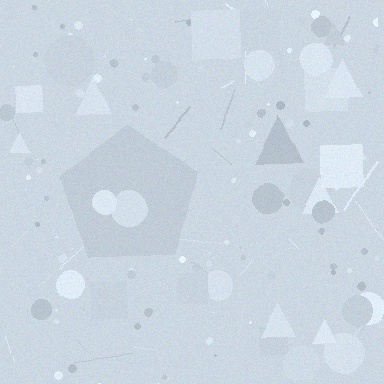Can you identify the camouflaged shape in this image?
The camouflaged shape is a pentagon.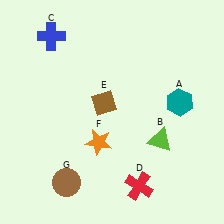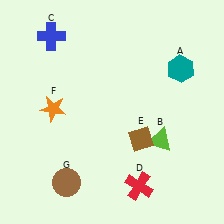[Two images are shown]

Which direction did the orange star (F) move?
The orange star (F) moved left.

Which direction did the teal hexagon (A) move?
The teal hexagon (A) moved up.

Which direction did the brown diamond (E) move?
The brown diamond (E) moved right.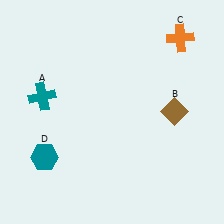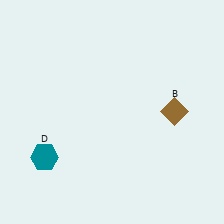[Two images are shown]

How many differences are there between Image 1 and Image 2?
There are 2 differences between the two images.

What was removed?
The orange cross (C), the teal cross (A) were removed in Image 2.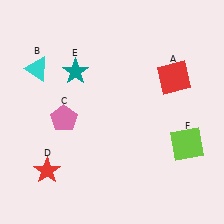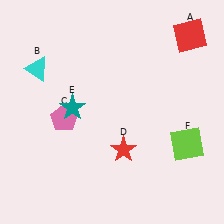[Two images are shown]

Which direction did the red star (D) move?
The red star (D) moved right.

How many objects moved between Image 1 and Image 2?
3 objects moved between the two images.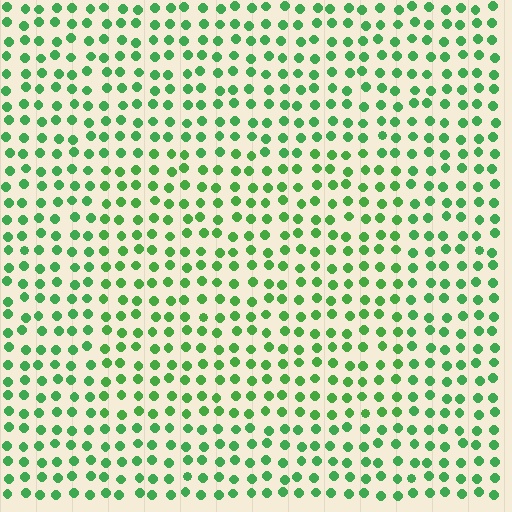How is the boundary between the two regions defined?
The boundary is defined purely by a slight shift in hue (about 15 degrees). Spacing, size, and orientation are identical on both sides.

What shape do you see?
I see a rectangle.